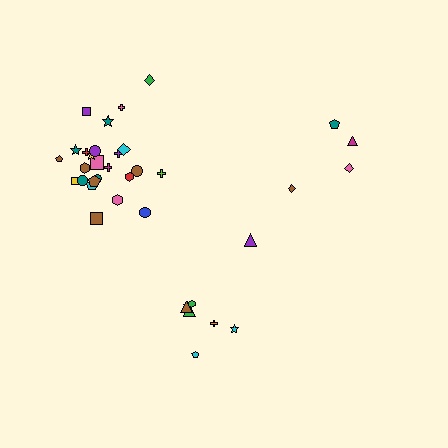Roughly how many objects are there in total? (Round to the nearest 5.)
Roughly 35 objects in total.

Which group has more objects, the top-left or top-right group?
The top-left group.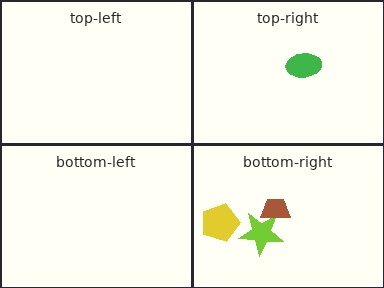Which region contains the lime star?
The bottom-right region.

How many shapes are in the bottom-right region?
3.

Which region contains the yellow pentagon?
The bottom-right region.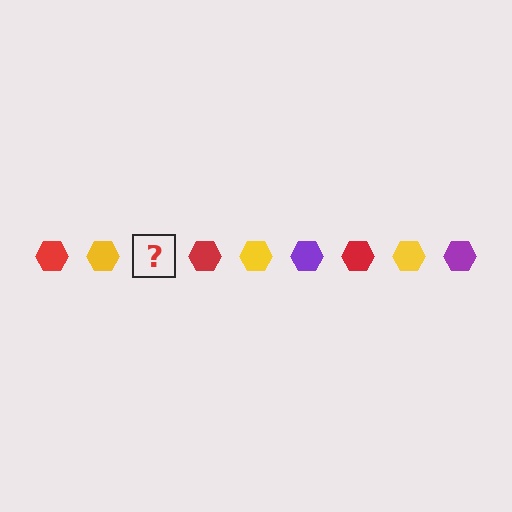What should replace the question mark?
The question mark should be replaced with a purple hexagon.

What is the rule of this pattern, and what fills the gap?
The rule is that the pattern cycles through red, yellow, purple hexagons. The gap should be filled with a purple hexagon.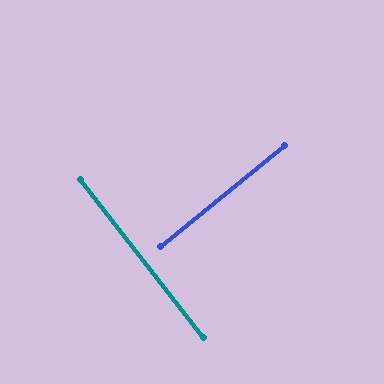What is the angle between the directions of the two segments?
Approximately 89 degrees.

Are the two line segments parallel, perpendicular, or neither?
Perpendicular — they meet at approximately 89°.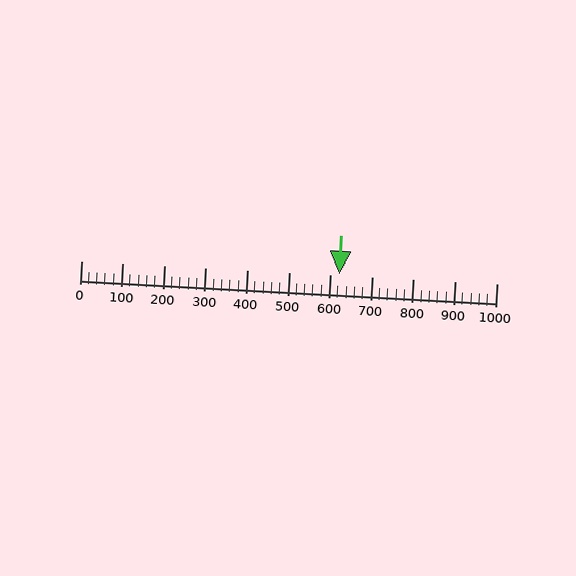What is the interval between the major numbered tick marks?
The major tick marks are spaced 100 units apart.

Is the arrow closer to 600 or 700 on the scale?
The arrow is closer to 600.